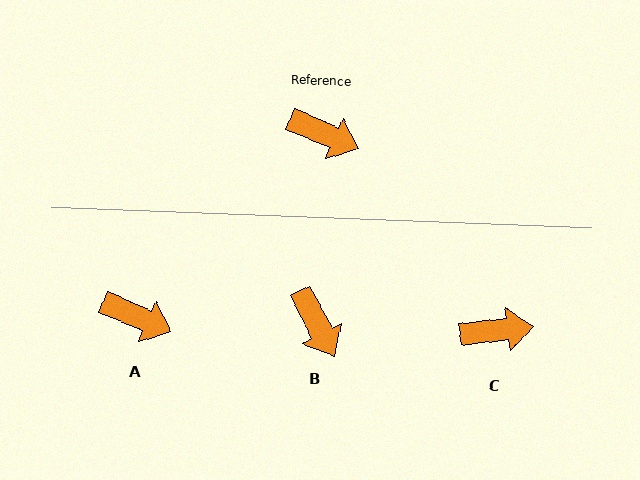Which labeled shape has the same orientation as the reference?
A.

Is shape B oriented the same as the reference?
No, it is off by about 39 degrees.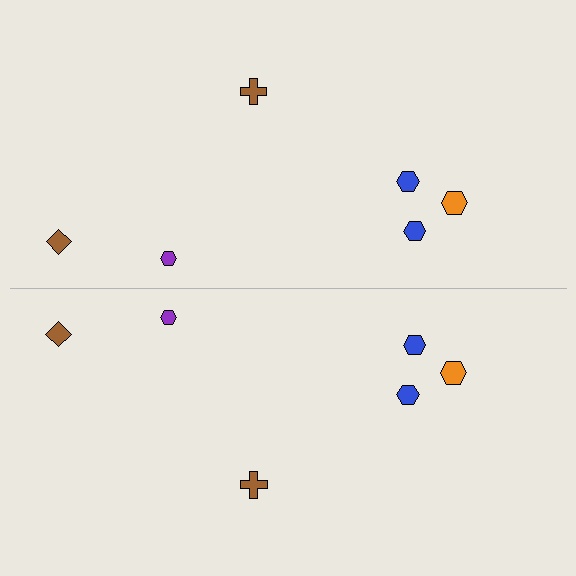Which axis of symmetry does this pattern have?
The pattern has a horizontal axis of symmetry running through the center of the image.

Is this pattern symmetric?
Yes, this pattern has bilateral (reflection) symmetry.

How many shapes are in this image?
There are 12 shapes in this image.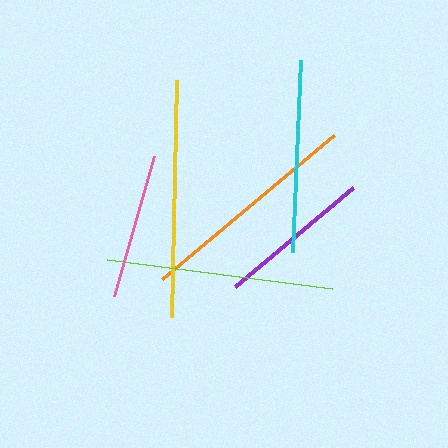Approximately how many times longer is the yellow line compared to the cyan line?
The yellow line is approximately 1.2 times the length of the cyan line.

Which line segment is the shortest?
The pink line is the shortest at approximately 146 pixels.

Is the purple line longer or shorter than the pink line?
The purple line is longer than the pink line.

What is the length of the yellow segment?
The yellow segment is approximately 237 pixels long.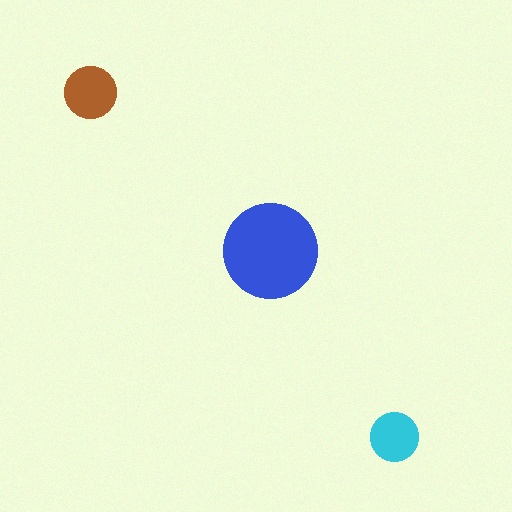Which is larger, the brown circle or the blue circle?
The blue one.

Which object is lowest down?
The cyan circle is bottommost.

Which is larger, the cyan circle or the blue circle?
The blue one.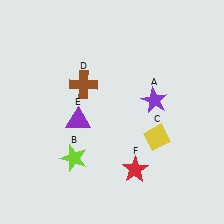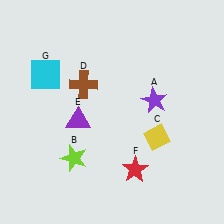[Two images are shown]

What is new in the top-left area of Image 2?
A cyan square (G) was added in the top-left area of Image 2.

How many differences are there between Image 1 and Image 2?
There is 1 difference between the two images.